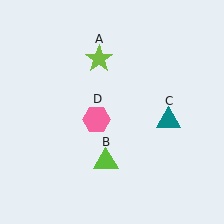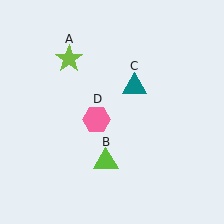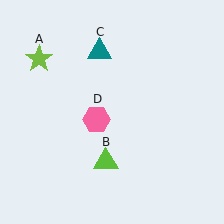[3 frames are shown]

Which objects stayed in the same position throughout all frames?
Lime triangle (object B) and pink hexagon (object D) remained stationary.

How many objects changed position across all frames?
2 objects changed position: lime star (object A), teal triangle (object C).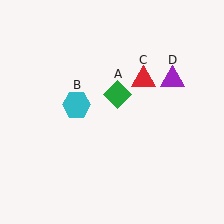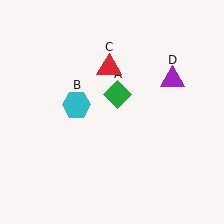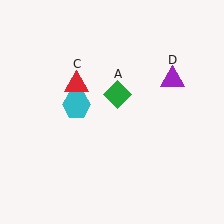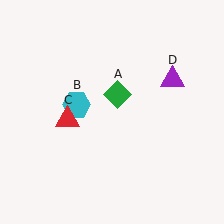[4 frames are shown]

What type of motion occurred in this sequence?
The red triangle (object C) rotated counterclockwise around the center of the scene.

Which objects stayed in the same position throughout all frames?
Green diamond (object A) and cyan hexagon (object B) and purple triangle (object D) remained stationary.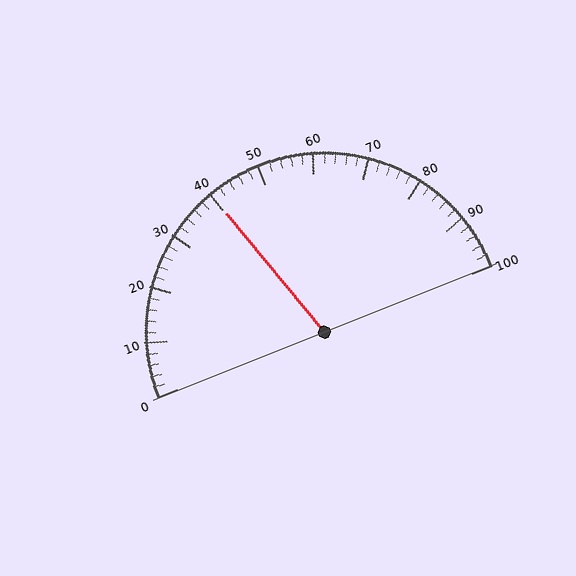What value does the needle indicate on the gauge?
The needle indicates approximately 40.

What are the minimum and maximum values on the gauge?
The gauge ranges from 0 to 100.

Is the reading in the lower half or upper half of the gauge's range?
The reading is in the lower half of the range (0 to 100).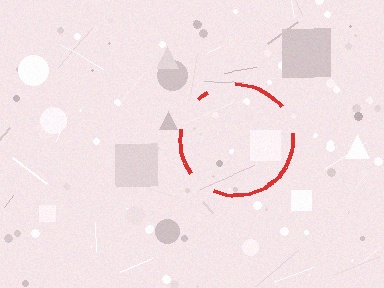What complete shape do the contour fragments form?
The contour fragments form a circle.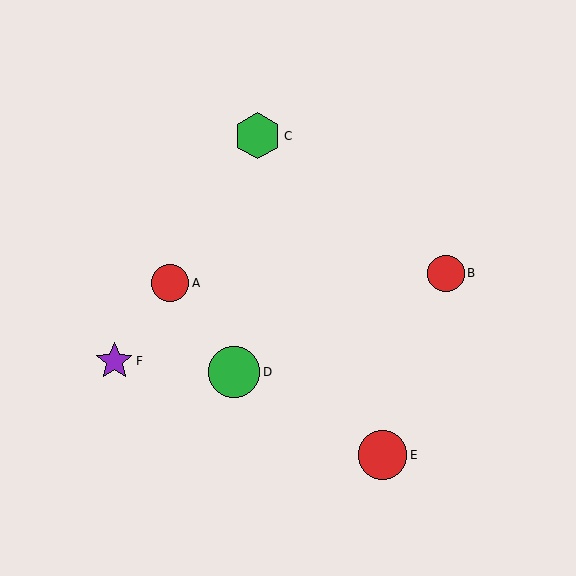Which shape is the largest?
The green circle (labeled D) is the largest.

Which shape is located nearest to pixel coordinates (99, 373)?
The purple star (labeled F) at (114, 361) is nearest to that location.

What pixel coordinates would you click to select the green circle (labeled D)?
Click at (234, 372) to select the green circle D.